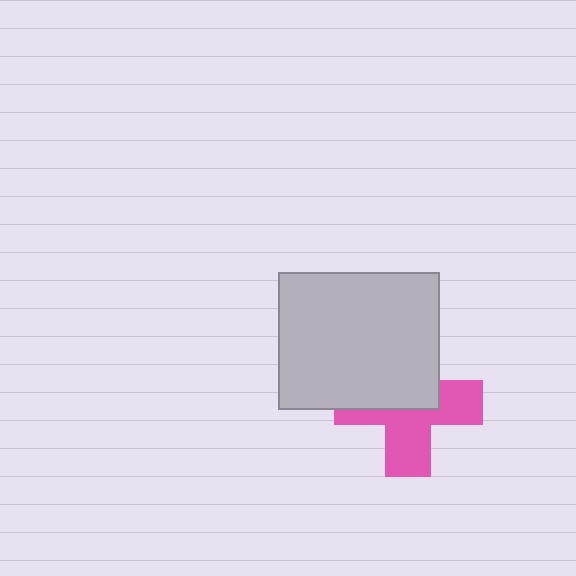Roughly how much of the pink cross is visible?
About half of it is visible (roughly 52%).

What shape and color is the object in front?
The object in front is a light gray rectangle.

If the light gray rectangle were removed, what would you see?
You would see the complete pink cross.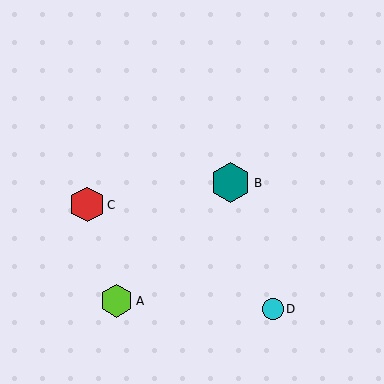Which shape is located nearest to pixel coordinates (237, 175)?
The teal hexagon (labeled B) at (231, 183) is nearest to that location.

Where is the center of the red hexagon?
The center of the red hexagon is at (87, 205).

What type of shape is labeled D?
Shape D is a cyan circle.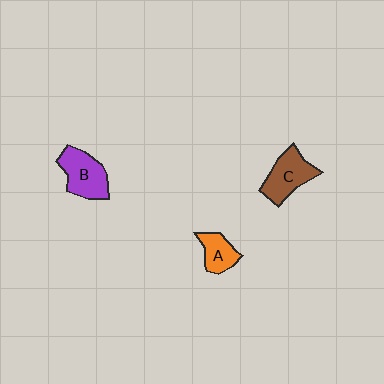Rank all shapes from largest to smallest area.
From largest to smallest: B (purple), C (brown), A (orange).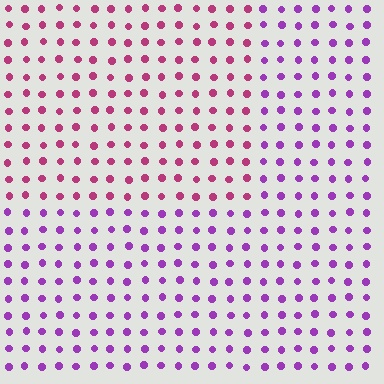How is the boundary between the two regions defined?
The boundary is defined purely by a slight shift in hue (about 42 degrees). Spacing, size, and orientation are identical on both sides.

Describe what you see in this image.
The image is filled with small purple elements in a uniform arrangement. A rectangle-shaped region is visible where the elements are tinted to a slightly different hue, forming a subtle color boundary.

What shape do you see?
I see a rectangle.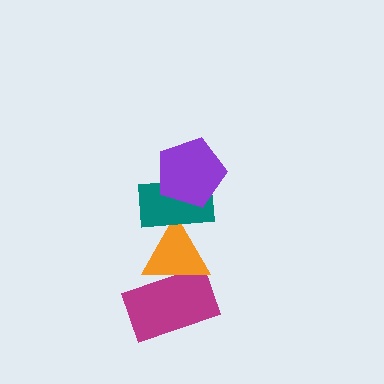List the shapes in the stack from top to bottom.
From top to bottom: the purple pentagon, the teal rectangle, the orange triangle, the magenta rectangle.